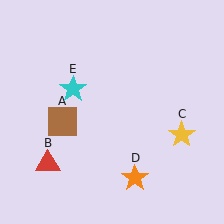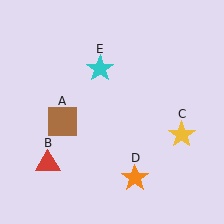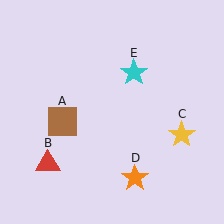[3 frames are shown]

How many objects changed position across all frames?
1 object changed position: cyan star (object E).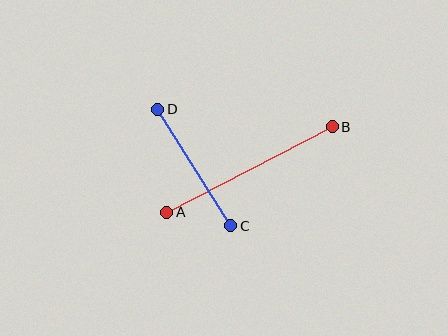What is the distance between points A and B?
The distance is approximately 186 pixels.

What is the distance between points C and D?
The distance is approximately 137 pixels.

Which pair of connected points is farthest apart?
Points A and B are farthest apart.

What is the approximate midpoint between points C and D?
The midpoint is at approximately (194, 168) pixels.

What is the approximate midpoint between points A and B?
The midpoint is at approximately (249, 169) pixels.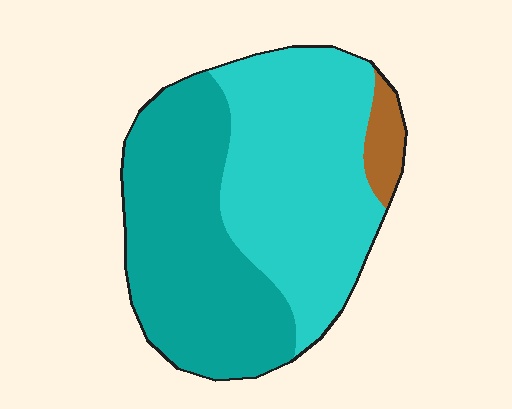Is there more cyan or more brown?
Cyan.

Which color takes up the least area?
Brown, at roughly 5%.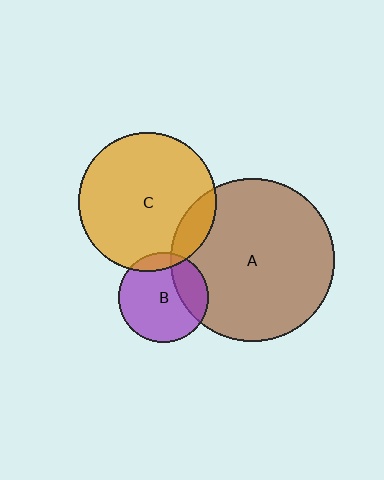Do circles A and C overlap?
Yes.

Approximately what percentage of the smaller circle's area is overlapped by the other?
Approximately 15%.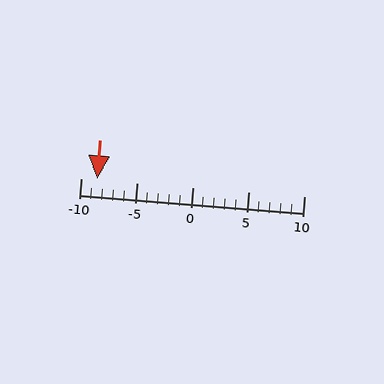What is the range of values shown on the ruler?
The ruler shows values from -10 to 10.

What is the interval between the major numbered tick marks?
The major tick marks are spaced 5 units apart.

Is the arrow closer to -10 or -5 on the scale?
The arrow is closer to -10.